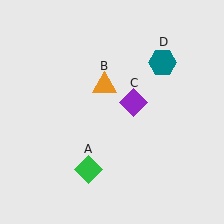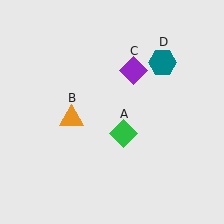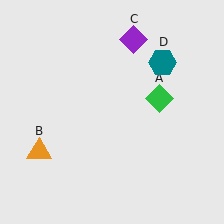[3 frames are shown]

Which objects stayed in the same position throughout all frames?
Teal hexagon (object D) remained stationary.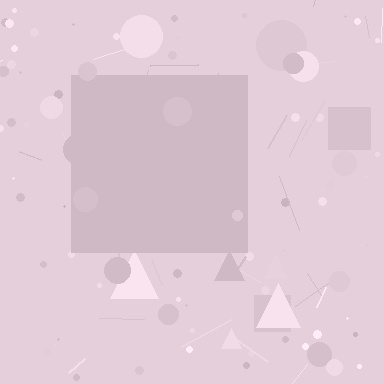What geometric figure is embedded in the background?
A square is embedded in the background.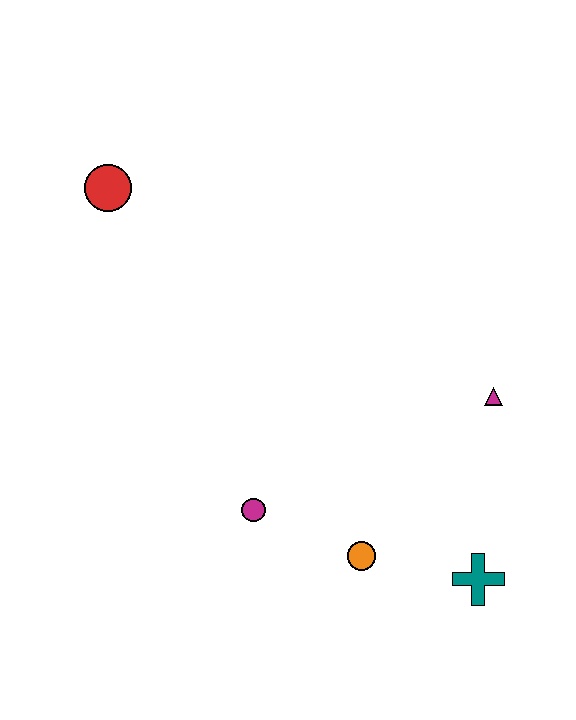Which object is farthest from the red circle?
The teal cross is farthest from the red circle.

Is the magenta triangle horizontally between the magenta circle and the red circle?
No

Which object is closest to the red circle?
The magenta circle is closest to the red circle.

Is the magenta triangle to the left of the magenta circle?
No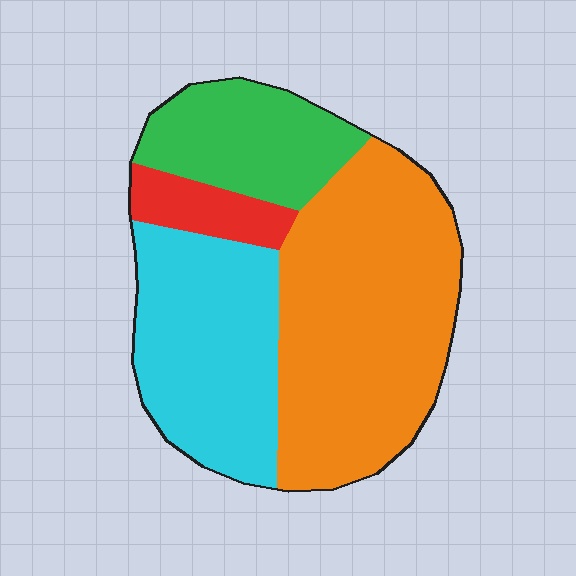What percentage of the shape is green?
Green covers 18% of the shape.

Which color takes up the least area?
Red, at roughly 5%.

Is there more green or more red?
Green.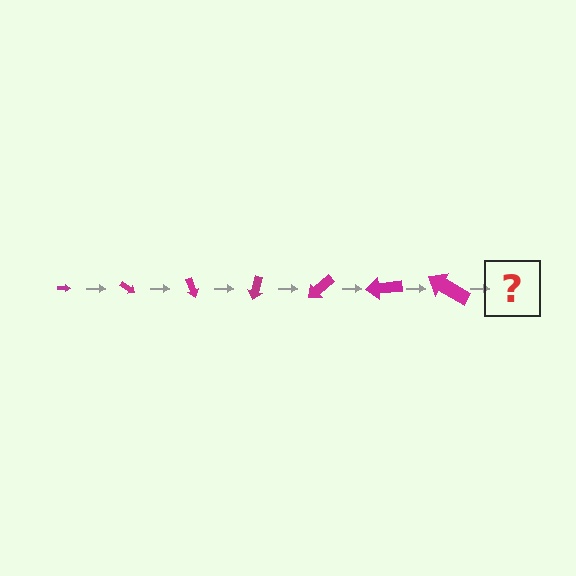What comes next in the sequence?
The next element should be an arrow, larger than the previous one and rotated 245 degrees from the start.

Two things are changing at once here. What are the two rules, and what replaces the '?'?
The two rules are that the arrow grows larger each step and it rotates 35 degrees each step. The '?' should be an arrow, larger than the previous one and rotated 245 degrees from the start.